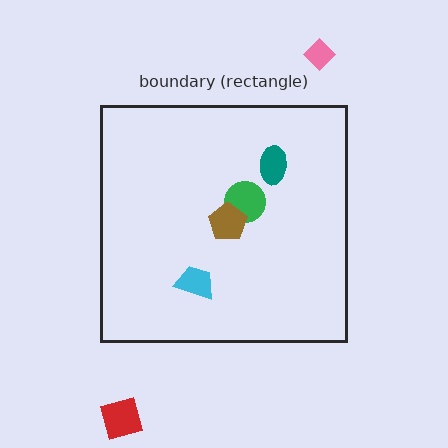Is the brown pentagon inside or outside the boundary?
Inside.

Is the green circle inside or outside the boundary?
Inside.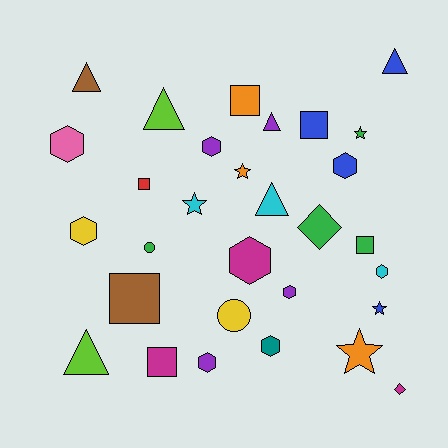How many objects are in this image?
There are 30 objects.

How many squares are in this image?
There are 6 squares.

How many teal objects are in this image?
There is 1 teal object.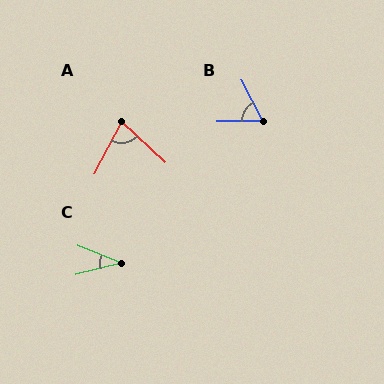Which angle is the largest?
A, at approximately 75 degrees.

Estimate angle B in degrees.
Approximately 63 degrees.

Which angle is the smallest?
C, at approximately 36 degrees.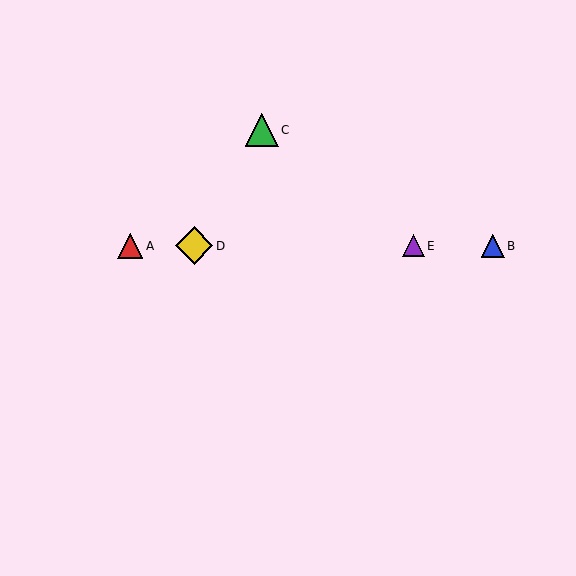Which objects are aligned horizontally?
Objects A, B, D, E are aligned horizontally.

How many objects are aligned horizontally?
4 objects (A, B, D, E) are aligned horizontally.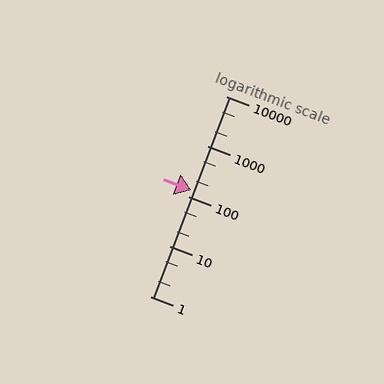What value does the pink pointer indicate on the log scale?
The pointer indicates approximately 130.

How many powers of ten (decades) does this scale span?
The scale spans 4 decades, from 1 to 10000.